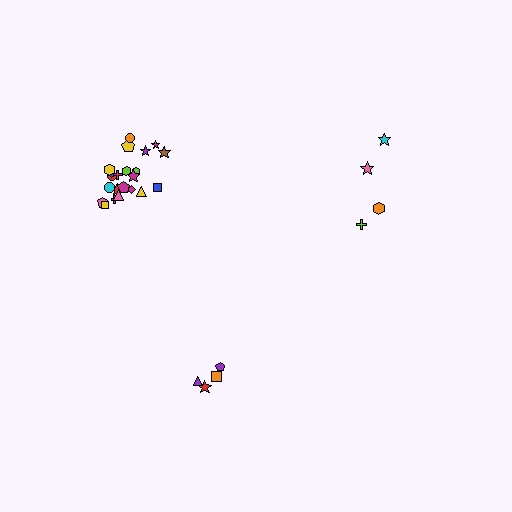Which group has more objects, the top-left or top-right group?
The top-left group.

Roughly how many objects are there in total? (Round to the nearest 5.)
Roughly 30 objects in total.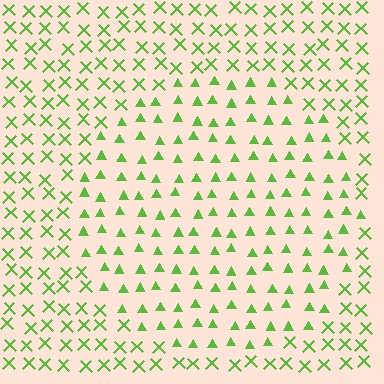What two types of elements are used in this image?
The image uses triangles inside the circle region and X marks outside it.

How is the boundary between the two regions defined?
The boundary is defined by a change in element shape: triangles inside vs. X marks outside. All elements share the same color and spacing.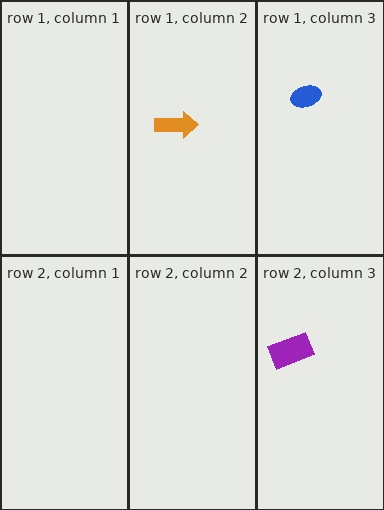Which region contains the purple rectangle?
The row 2, column 3 region.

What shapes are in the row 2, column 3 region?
The purple rectangle.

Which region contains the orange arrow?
The row 1, column 2 region.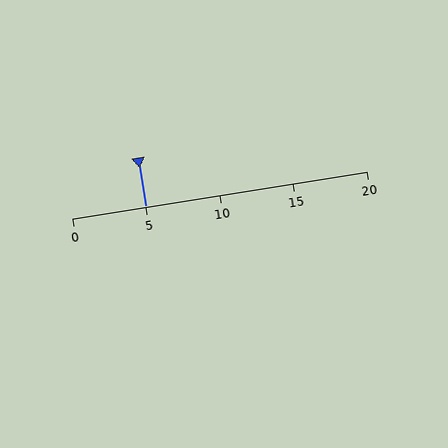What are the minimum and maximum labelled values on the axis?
The axis runs from 0 to 20.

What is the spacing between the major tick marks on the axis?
The major ticks are spaced 5 apart.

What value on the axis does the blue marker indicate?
The marker indicates approximately 5.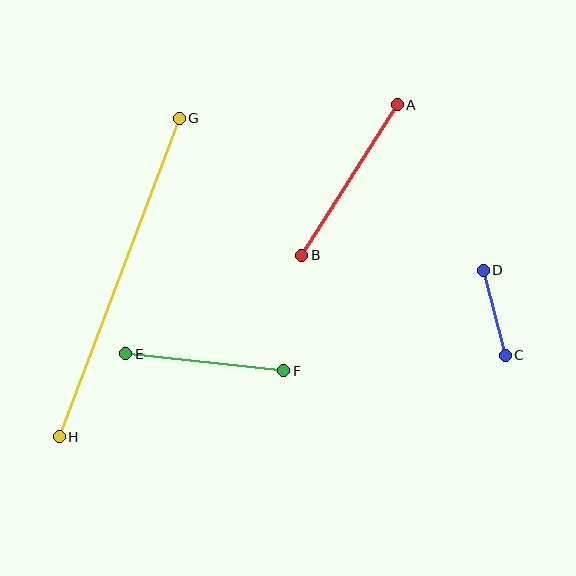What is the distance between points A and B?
The distance is approximately 178 pixels.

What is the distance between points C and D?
The distance is approximately 88 pixels.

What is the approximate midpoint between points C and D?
The midpoint is at approximately (494, 313) pixels.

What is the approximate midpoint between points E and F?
The midpoint is at approximately (205, 362) pixels.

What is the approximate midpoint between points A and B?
The midpoint is at approximately (349, 180) pixels.